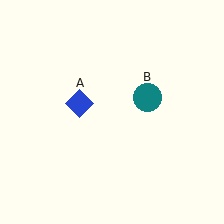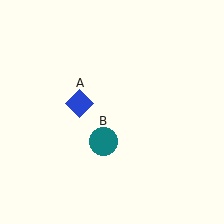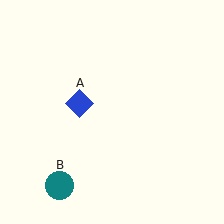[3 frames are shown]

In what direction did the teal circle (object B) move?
The teal circle (object B) moved down and to the left.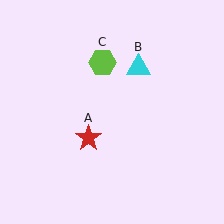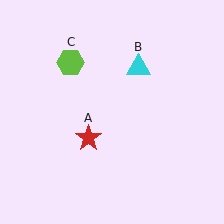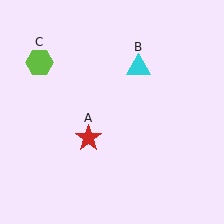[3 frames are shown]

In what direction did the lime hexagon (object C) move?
The lime hexagon (object C) moved left.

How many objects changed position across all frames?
1 object changed position: lime hexagon (object C).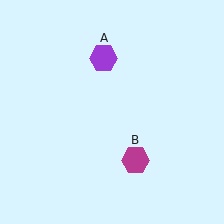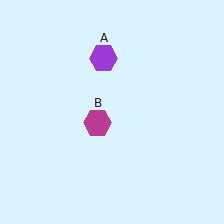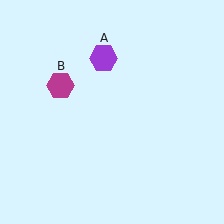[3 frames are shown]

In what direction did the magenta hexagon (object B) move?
The magenta hexagon (object B) moved up and to the left.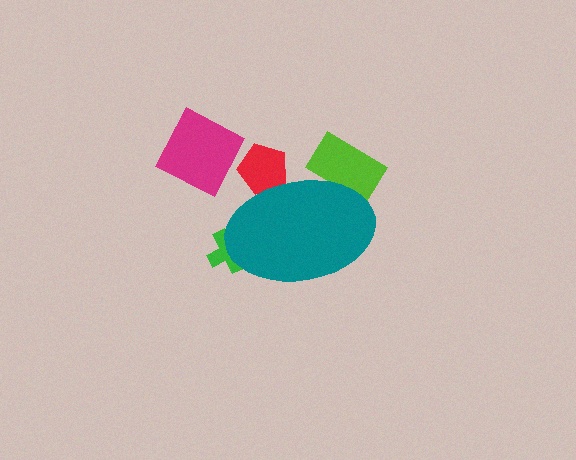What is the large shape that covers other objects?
A teal ellipse.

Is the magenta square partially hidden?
No, the magenta square is fully visible.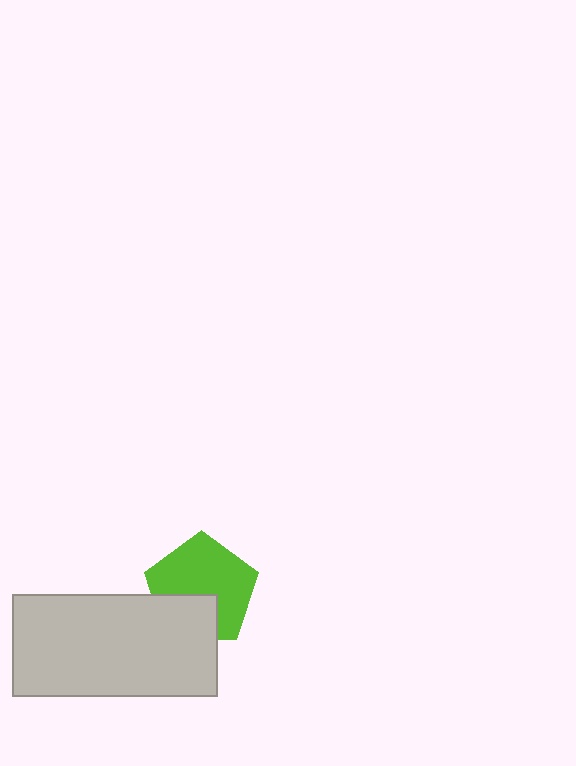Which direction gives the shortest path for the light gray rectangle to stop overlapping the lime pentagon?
Moving down gives the shortest separation.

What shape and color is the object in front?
The object in front is a light gray rectangle.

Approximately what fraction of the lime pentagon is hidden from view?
Roughly 32% of the lime pentagon is hidden behind the light gray rectangle.